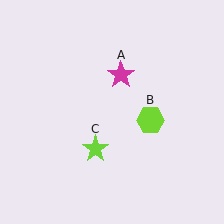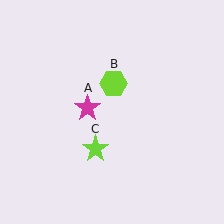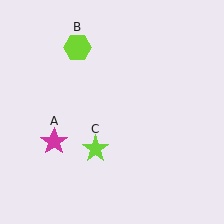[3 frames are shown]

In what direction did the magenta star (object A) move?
The magenta star (object A) moved down and to the left.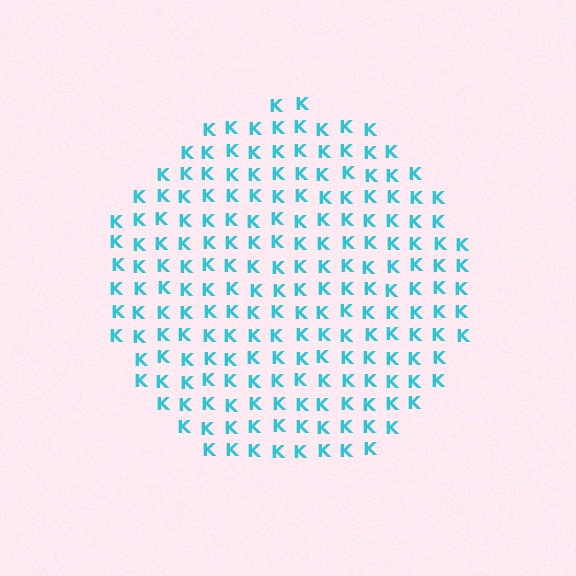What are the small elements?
The small elements are letter K's.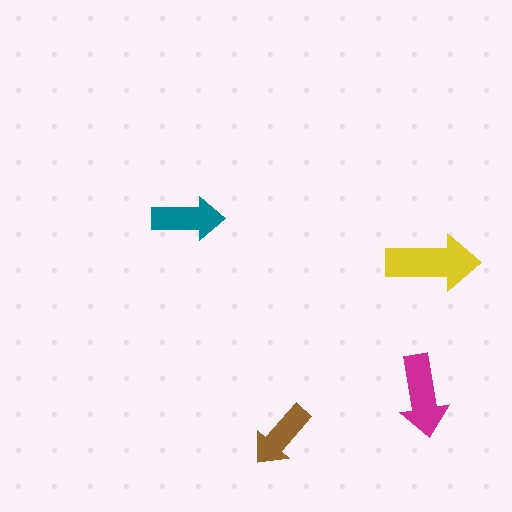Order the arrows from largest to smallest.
the yellow one, the magenta one, the teal one, the brown one.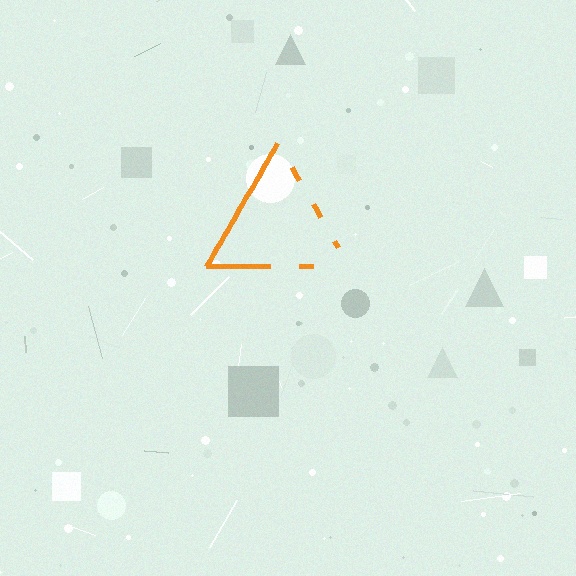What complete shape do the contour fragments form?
The contour fragments form a triangle.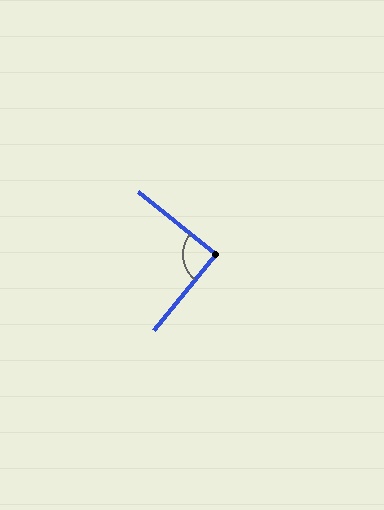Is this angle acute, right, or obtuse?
It is approximately a right angle.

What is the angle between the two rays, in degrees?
Approximately 89 degrees.